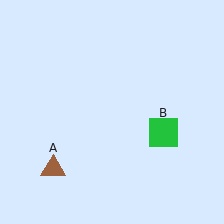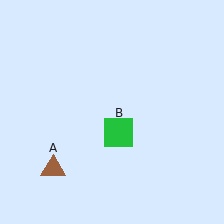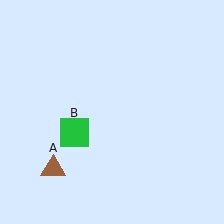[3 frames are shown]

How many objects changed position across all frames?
1 object changed position: green square (object B).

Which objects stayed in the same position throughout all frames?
Brown triangle (object A) remained stationary.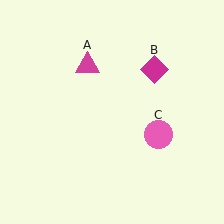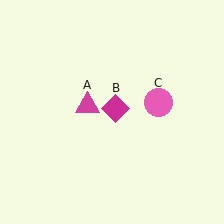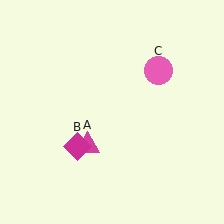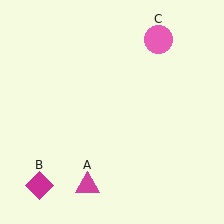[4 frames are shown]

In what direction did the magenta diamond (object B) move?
The magenta diamond (object B) moved down and to the left.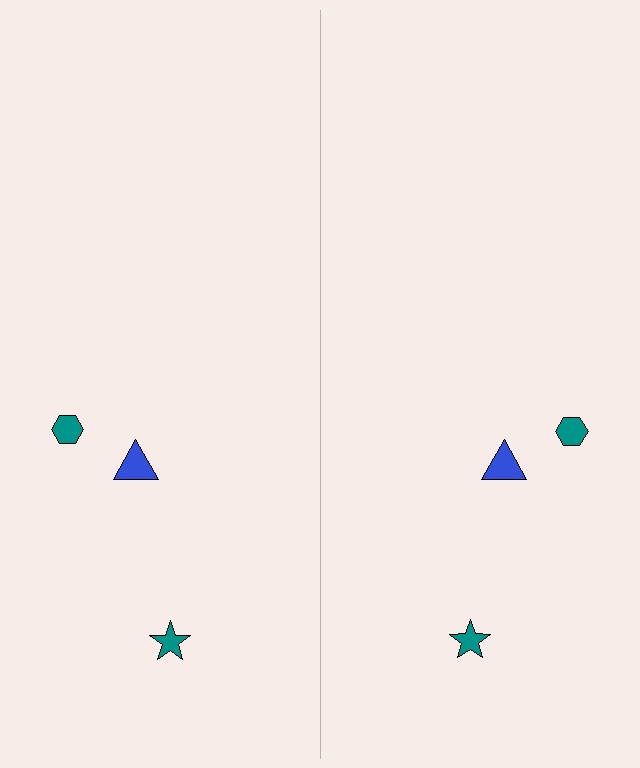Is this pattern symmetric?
Yes, this pattern has bilateral (reflection) symmetry.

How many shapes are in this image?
There are 6 shapes in this image.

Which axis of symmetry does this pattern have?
The pattern has a vertical axis of symmetry running through the center of the image.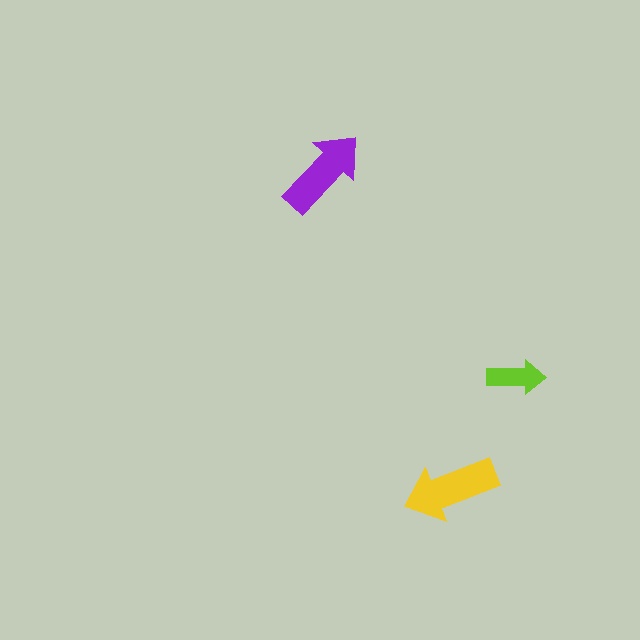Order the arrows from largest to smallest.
the yellow one, the purple one, the lime one.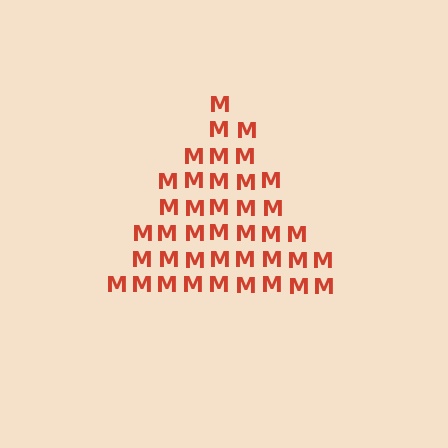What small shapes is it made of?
It is made of small letter M's.